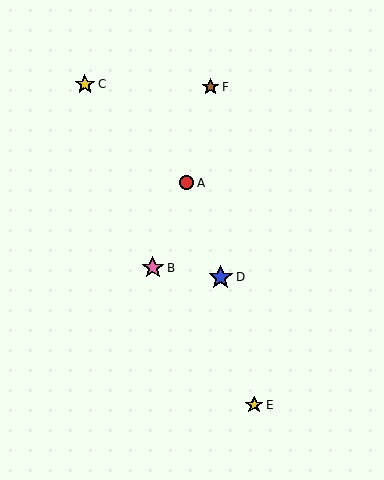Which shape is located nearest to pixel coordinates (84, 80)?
The yellow star (labeled C) at (85, 84) is nearest to that location.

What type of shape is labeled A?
Shape A is a red circle.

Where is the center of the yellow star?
The center of the yellow star is at (254, 405).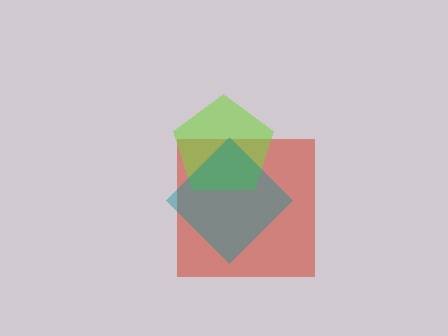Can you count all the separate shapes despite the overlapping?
Yes, there are 3 separate shapes.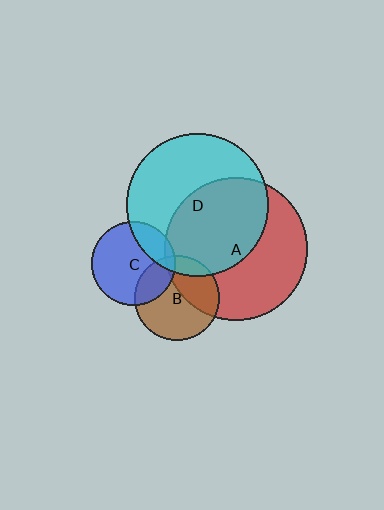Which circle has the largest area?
Circle A (red).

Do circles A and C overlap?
Yes.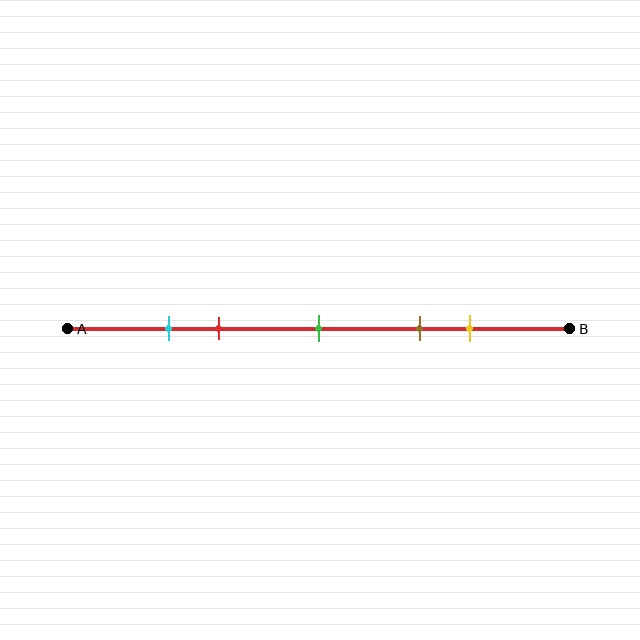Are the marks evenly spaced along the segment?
No, the marks are not evenly spaced.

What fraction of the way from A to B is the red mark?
The red mark is approximately 30% (0.3) of the way from A to B.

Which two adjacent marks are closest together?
The cyan and red marks are the closest adjacent pair.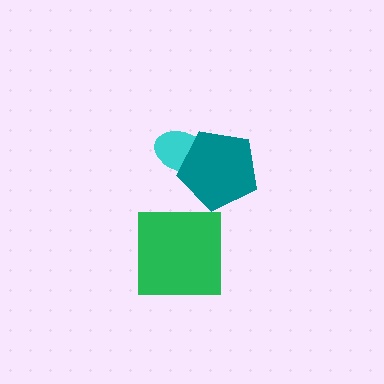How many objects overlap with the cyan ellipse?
1 object overlaps with the cyan ellipse.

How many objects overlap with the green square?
0 objects overlap with the green square.